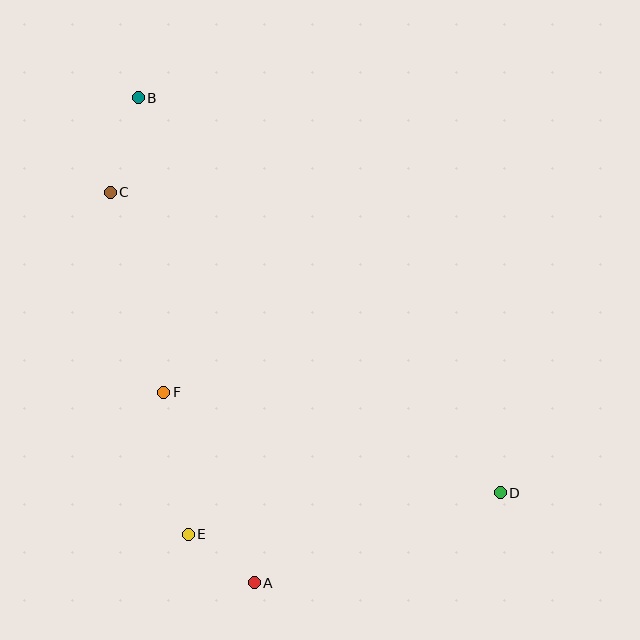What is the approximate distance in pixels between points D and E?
The distance between D and E is approximately 315 pixels.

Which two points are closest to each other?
Points A and E are closest to each other.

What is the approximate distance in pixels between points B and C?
The distance between B and C is approximately 99 pixels.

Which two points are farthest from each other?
Points B and D are farthest from each other.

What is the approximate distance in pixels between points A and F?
The distance between A and F is approximately 211 pixels.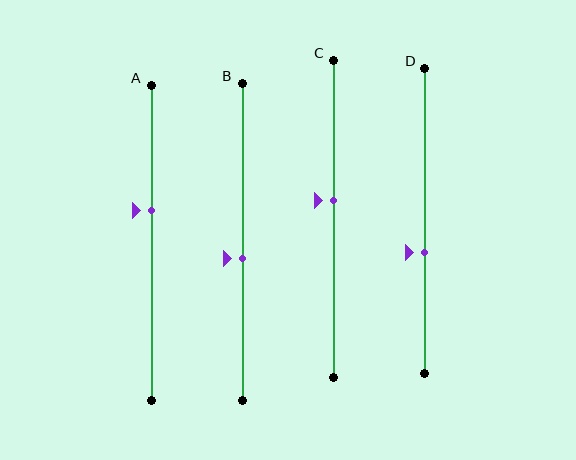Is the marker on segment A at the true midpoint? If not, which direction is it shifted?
No, the marker on segment A is shifted upward by about 10% of the segment length.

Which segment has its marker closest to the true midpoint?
Segment B has its marker closest to the true midpoint.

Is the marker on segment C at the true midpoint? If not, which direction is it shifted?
No, the marker on segment C is shifted upward by about 6% of the segment length.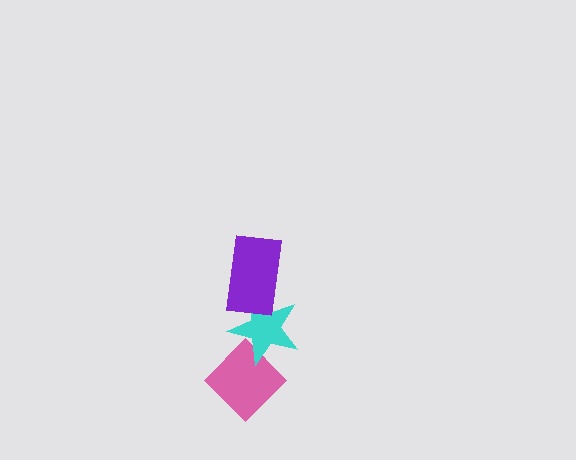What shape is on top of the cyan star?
The purple rectangle is on top of the cyan star.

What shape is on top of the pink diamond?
The cyan star is on top of the pink diamond.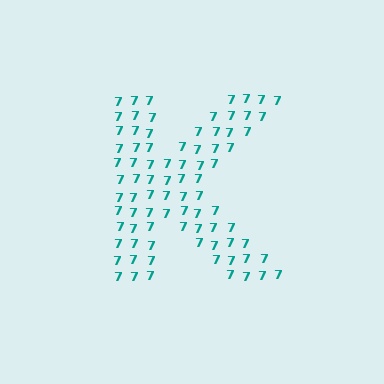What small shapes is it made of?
It is made of small digit 7's.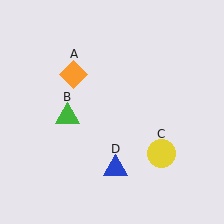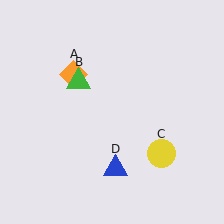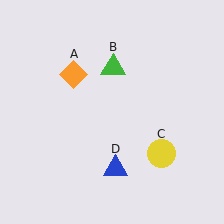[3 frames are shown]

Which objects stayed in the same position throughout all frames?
Orange diamond (object A) and yellow circle (object C) and blue triangle (object D) remained stationary.